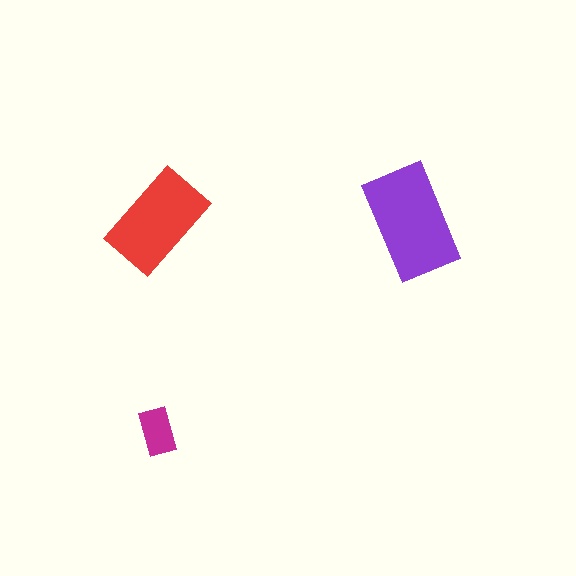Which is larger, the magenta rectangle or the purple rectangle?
The purple one.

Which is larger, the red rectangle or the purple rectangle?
The purple one.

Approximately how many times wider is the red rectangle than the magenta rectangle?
About 2 times wider.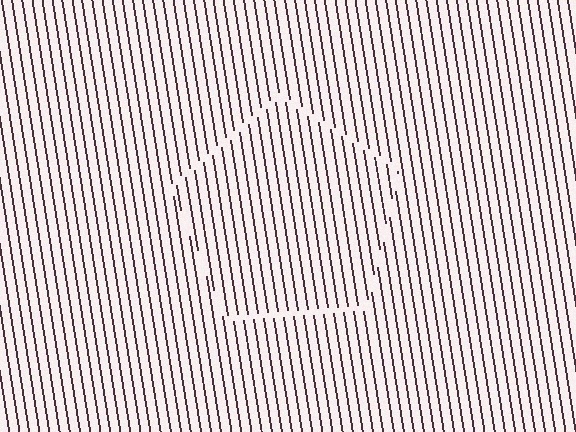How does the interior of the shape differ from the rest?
The interior of the shape contains the same grating, shifted by half a period — the contour is defined by the phase discontinuity where line-ends from the inner and outer gratings abut.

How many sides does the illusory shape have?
5 sides — the line-ends trace a pentagon.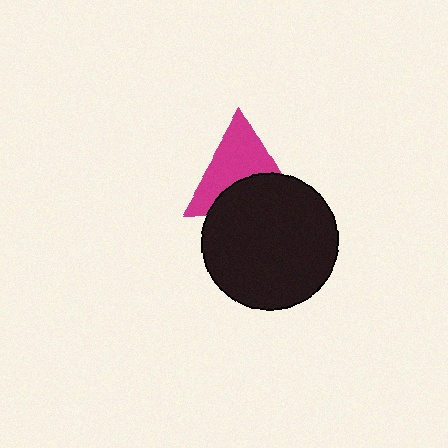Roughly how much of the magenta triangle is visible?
About half of it is visible (roughly 57%).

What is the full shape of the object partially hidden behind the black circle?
The partially hidden object is a magenta triangle.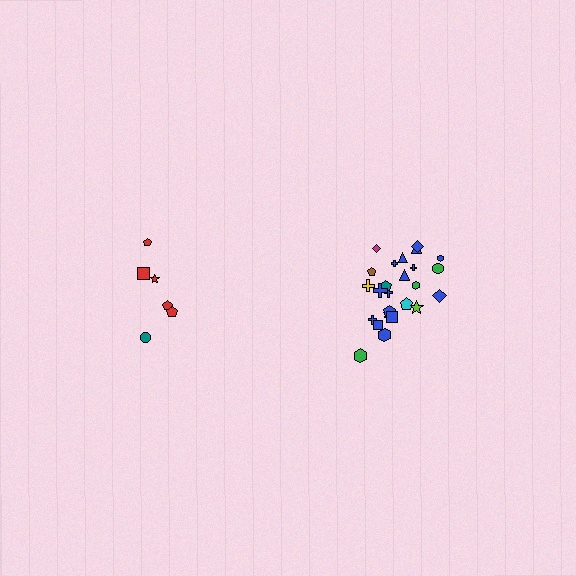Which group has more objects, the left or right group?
The right group.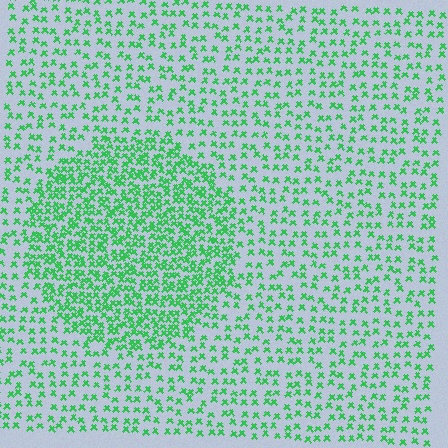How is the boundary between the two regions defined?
The boundary is defined by a change in element density (approximately 2.1x ratio). All elements are the same color, size, and shape.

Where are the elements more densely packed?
The elements are more densely packed inside the circle boundary.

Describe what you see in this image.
The image contains small green elements arranged at two different densities. A circle-shaped region is visible where the elements are more densely packed than the surrounding area.